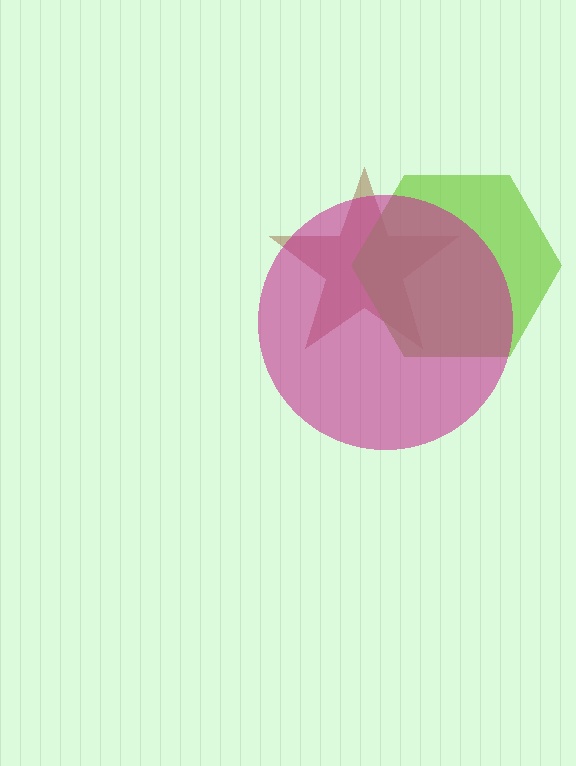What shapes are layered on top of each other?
The layered shapes are: a brown star, a lime hexagon, a magenta circle.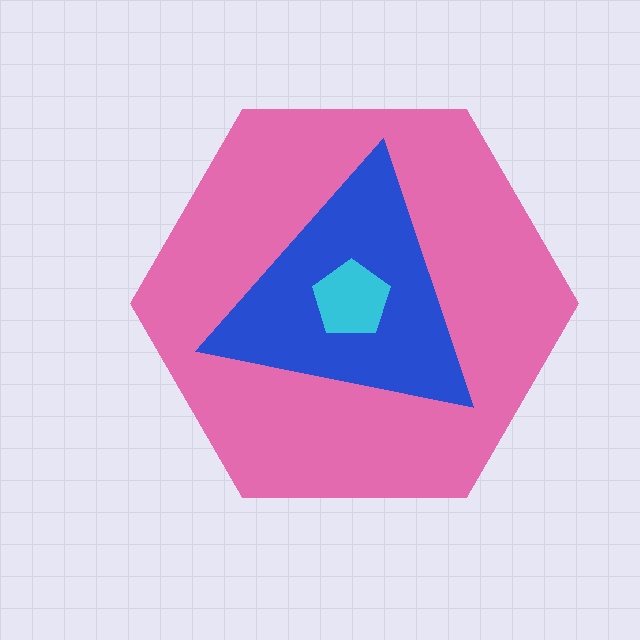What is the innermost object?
The cyan pentagon.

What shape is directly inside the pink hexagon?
The blue triangle.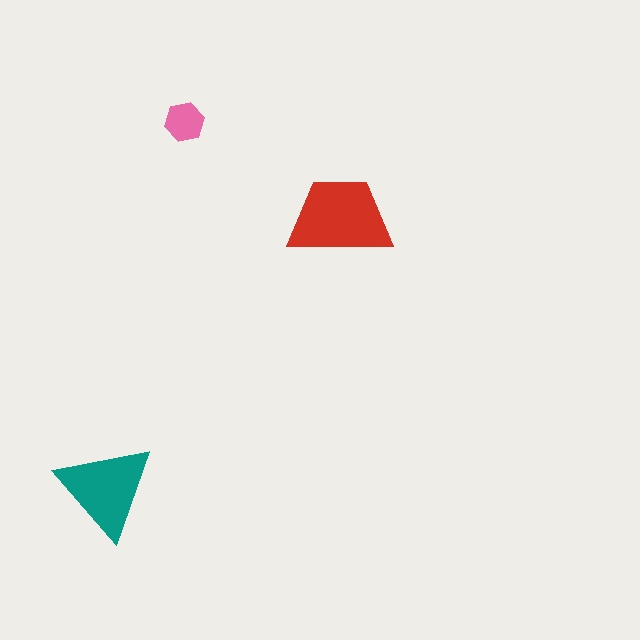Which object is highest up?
The pink hexagon is topmost.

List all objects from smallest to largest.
The pink hexagon, the teal triangle, the red trapezoid.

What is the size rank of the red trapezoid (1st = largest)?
1st.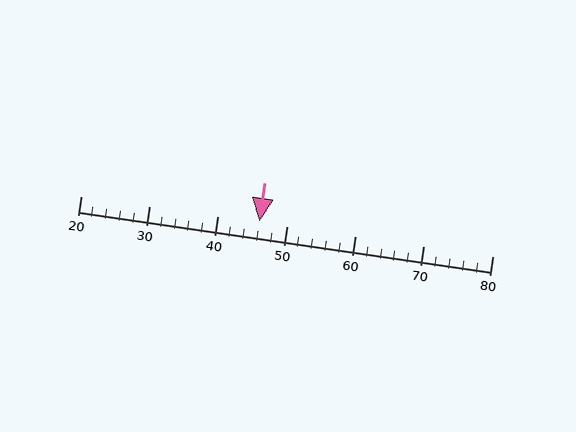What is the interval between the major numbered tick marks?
The major tick marks are spaced 10 units apart.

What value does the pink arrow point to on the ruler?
The pink arrow points to approximately 46.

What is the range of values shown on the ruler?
The ruler shows values from 20 to 80.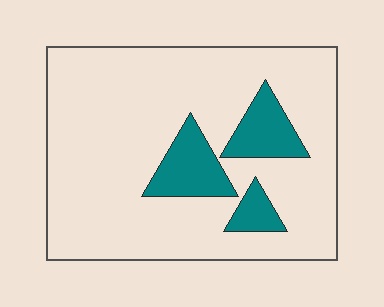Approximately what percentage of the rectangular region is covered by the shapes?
Approximately 15%.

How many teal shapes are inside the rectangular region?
3.